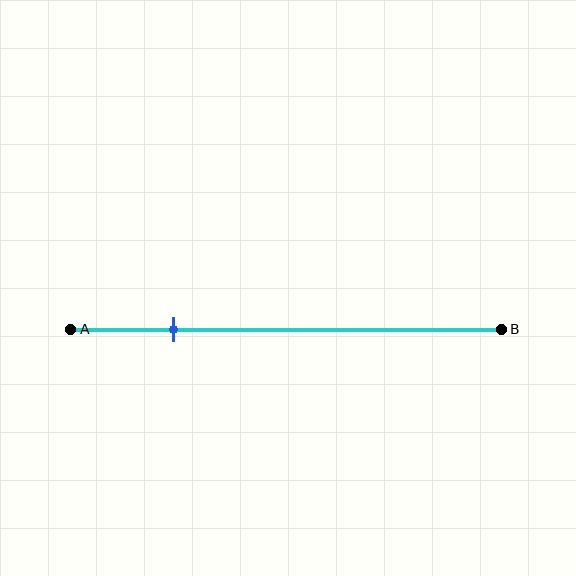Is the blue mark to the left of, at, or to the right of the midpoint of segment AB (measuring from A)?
The blue mark is to the left of the midpoint of segment AB.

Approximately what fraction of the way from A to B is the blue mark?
The blue mark is approximately 25% of the way from A to B.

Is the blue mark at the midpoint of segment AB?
No, the mark is at about 25% from A, not at the 50% midpoint.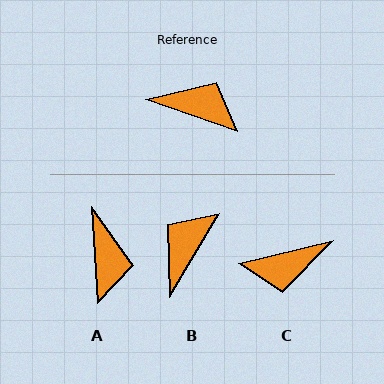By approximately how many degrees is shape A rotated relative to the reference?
Approximately 67 degrees clockwise.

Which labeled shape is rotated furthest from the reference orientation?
C, about 147 degrees away.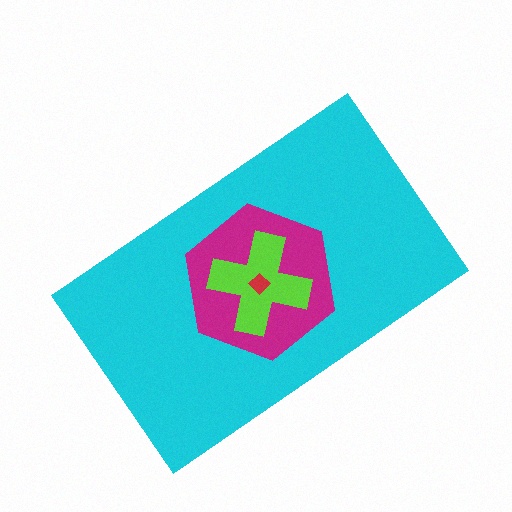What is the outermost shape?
The cyan rectangle.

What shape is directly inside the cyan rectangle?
The magenta hexagon.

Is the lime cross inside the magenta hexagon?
Yes.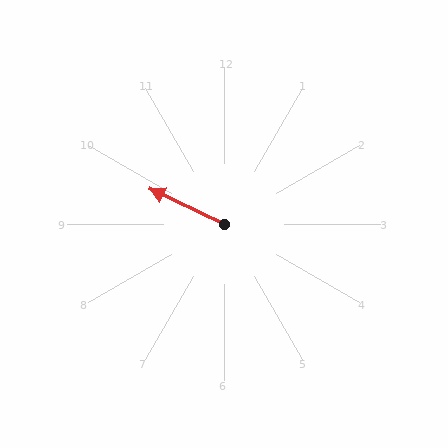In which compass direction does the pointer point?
Northwest.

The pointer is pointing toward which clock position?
Roughly 10 o'clock.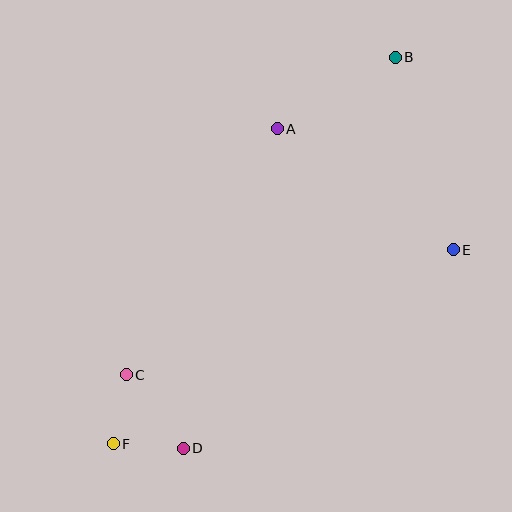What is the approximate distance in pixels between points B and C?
The distance between B and C is approximately 416 pixels.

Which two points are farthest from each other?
Points B and F are farthest from each other.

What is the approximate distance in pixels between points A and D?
The distance between A and D is approximately 333 pixels.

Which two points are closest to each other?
Points D and F are closest to each other.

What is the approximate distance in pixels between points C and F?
The distance between C and F is approximately 70 pixels.